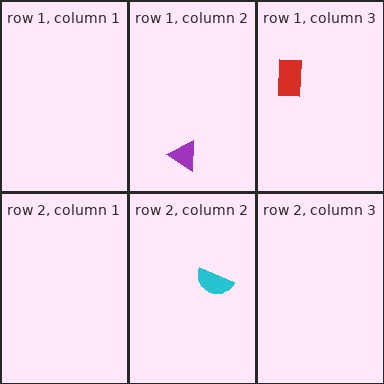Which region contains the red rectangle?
The row 1, column 3 region.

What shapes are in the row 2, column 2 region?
The cyan semicircle.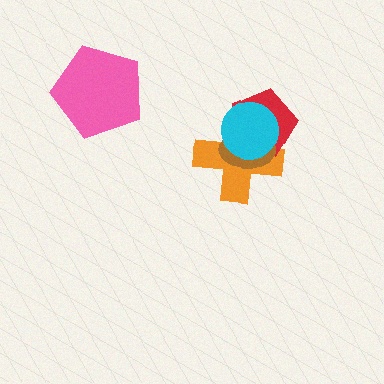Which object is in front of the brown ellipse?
The cyan circle is in front of the brown ellipse.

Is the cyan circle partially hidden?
No, no other shape covers it.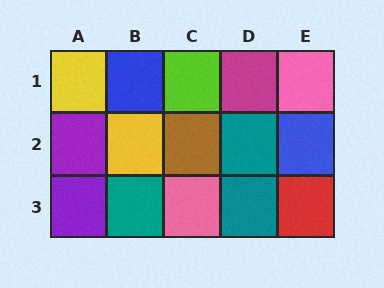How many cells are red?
1 cell is red.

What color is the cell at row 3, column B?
Teal.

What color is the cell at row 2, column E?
Blue.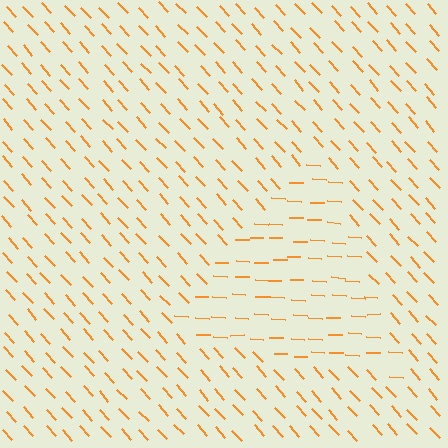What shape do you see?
I see a triangle.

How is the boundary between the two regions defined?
The boundary is defined purely by a change in line orientation (approximately 45 degrees difference). All lines are the same color and thickness.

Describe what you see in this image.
The image is filled with small orange line segments. A triangle region in the image has lines oriented differently from the surrounding lines, creating a visible texture boundary.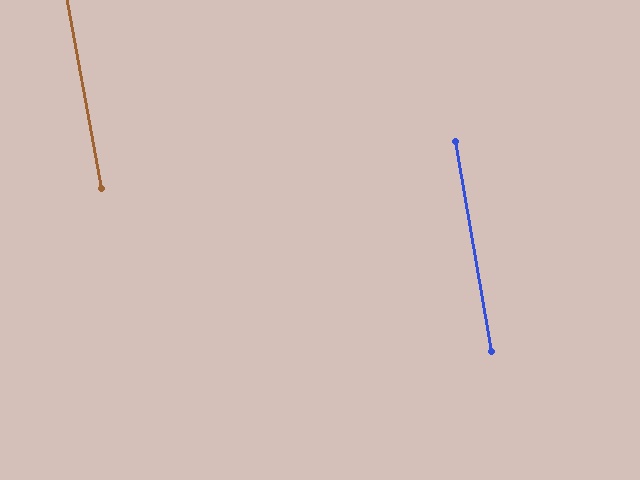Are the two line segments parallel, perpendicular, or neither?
Parallel — their directions differ by only 0.6°.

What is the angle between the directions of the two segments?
Approximately 1 degree.